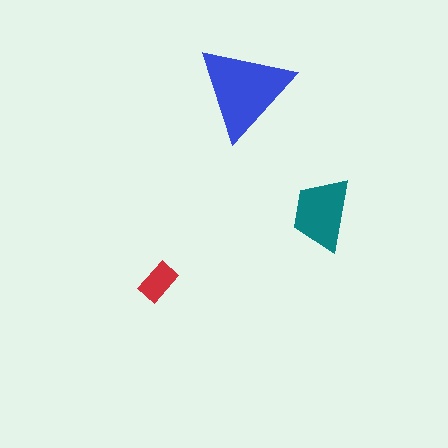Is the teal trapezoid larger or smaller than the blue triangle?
Smaller.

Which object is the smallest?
The red rectangle.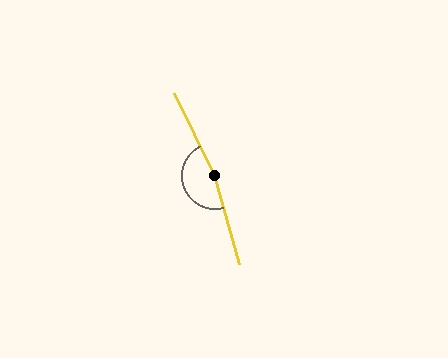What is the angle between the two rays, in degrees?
Approximately 169 degrees.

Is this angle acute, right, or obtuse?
It is obtuse.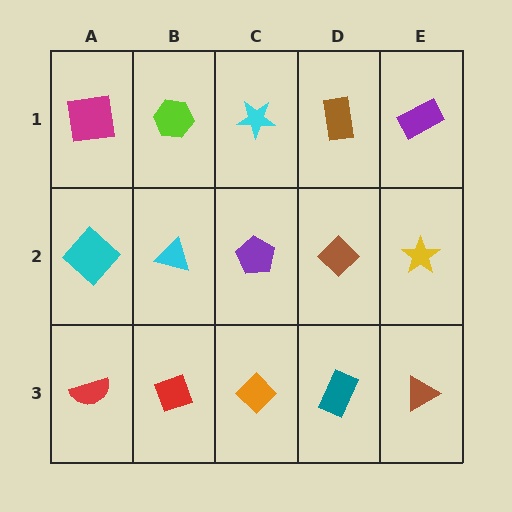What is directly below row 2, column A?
A red semicircle.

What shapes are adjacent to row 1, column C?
A purple pentagon (row 2, column C), a lime hexagon (row 1, column B), a brown rectangle (row 1, column D).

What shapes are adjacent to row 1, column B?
A cyan triangle (row 2, column B), a magenta square (row 1, column A), a cyan star (row 1, column C).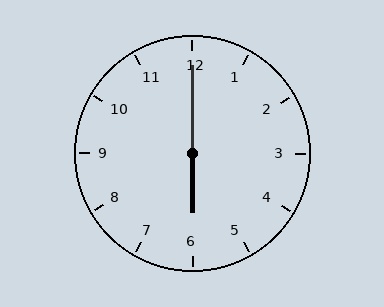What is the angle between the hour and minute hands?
Approximately 180 degrees.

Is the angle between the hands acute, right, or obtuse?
It is obtuse.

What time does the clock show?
6:00.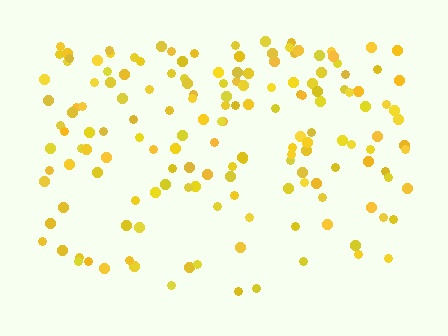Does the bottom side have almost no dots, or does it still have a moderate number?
Still a moderate number, just noticeably fewer than the top.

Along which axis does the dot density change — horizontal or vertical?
Vertical.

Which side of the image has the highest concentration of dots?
The top.